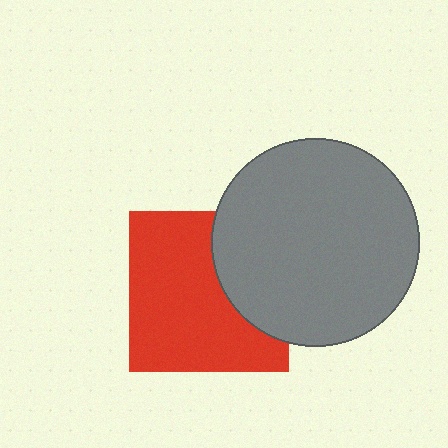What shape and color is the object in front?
The object in front is a gray circle.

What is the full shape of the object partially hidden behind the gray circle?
The partially hidden object is a red square.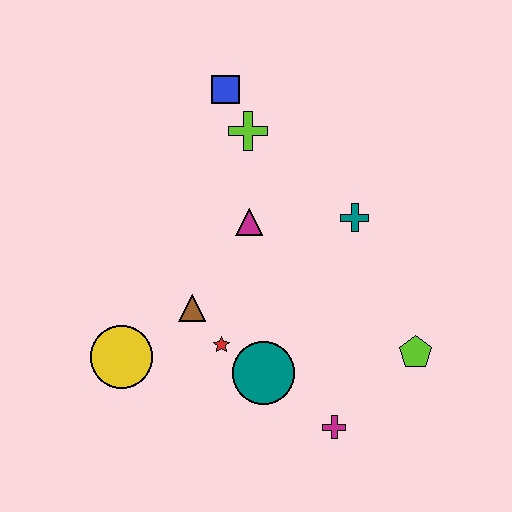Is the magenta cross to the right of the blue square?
Yes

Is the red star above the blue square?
No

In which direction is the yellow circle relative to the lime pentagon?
The yellow circle is to the left of the lime pentagon.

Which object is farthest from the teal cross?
The yellow circle is farthest from the teal cross.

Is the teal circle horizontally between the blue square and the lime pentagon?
Yes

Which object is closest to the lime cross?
The blue square is closest to the lime cross.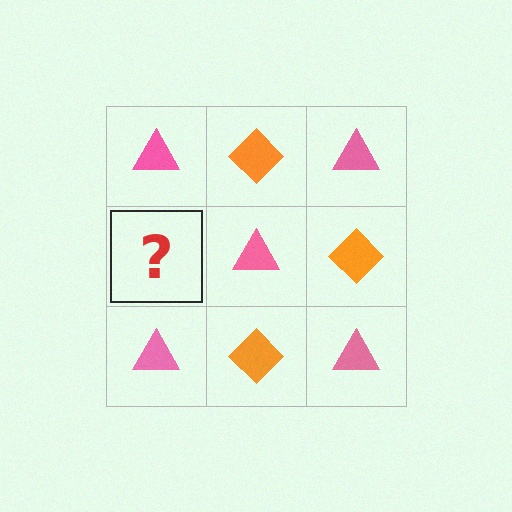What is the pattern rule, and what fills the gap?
The rule is that it alternates pink triangle and orange diamond in a checkerboard pattern. The gap should be filled with an orange diamond.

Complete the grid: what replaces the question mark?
The question mark should be replaced with an orange diamond.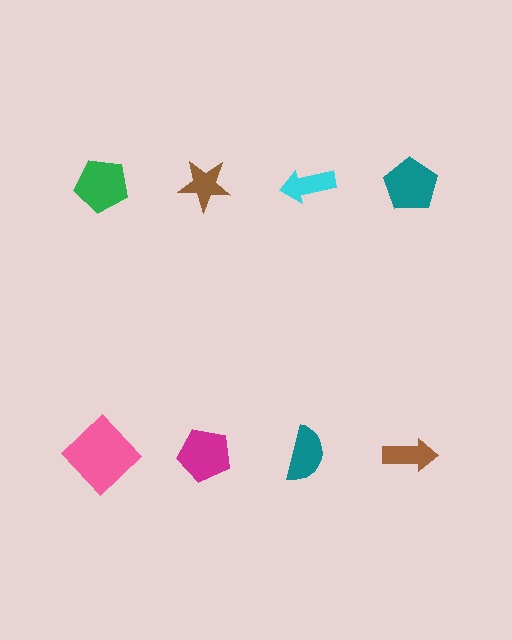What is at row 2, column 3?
A teal semicircle.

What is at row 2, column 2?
A magenta pentagon.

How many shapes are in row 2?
4 shapes.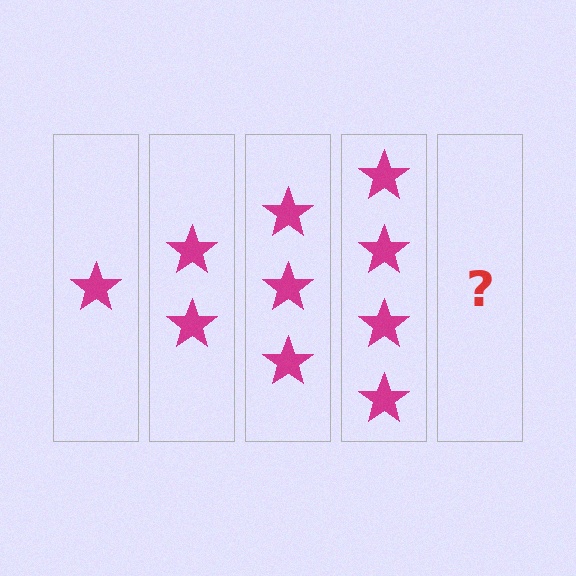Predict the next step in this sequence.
The next step is 5 stars.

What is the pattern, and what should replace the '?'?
The pattern is that each step adds one more star. The '?' should be 5 stars.